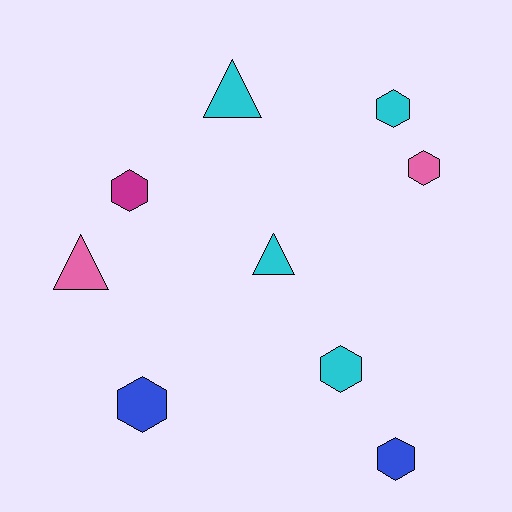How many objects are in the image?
There are 9 objects.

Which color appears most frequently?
Cyan, with 4 objects.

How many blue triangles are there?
There are no blue triangles.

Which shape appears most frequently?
Hexagon, with 6 objects.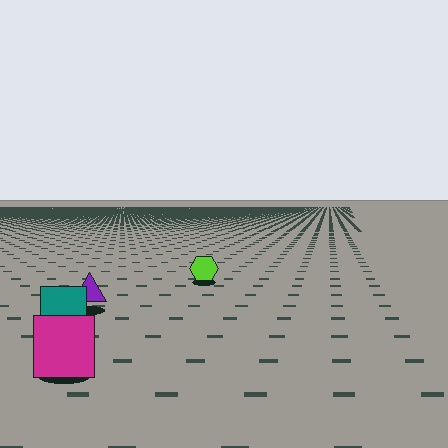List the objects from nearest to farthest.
From nearest to farthest: the magenta square, the teal square, the purple triangle, the lime hexagon.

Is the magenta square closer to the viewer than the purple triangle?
Yes. The magenta square is closer — you can tell from the texture gradient: the ground texture is coarser near it.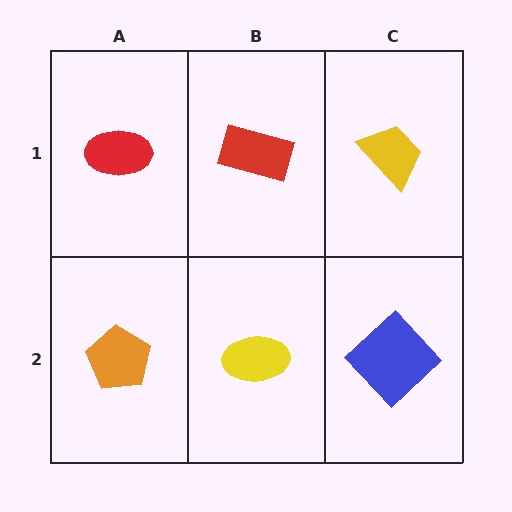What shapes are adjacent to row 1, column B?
A yellow ellipse (row 2, column B), a red ellipse (row 1, column A), a yellow trapezoid (row 1, column C).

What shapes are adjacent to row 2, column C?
A yellow trapezoid (row 1, column C), a yellow ellipse (row 2, column B).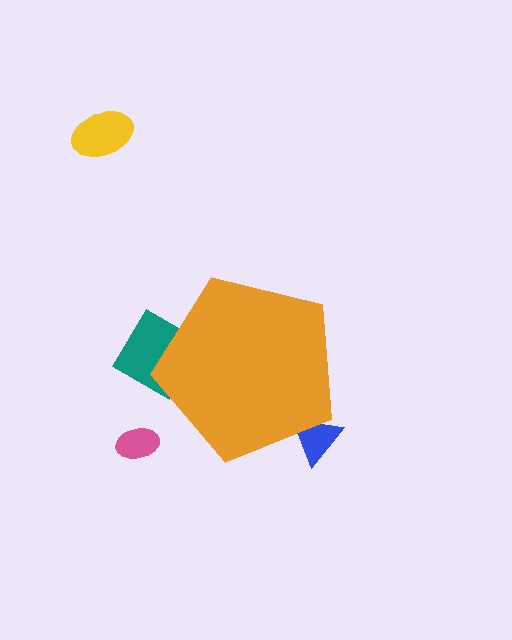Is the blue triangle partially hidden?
Yes, the blue triangle is partially hidden behind the orange pentagon.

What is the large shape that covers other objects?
An orange pentagon.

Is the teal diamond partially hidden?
Yes, the teal diamond is partially hidden behind the orange pentagon.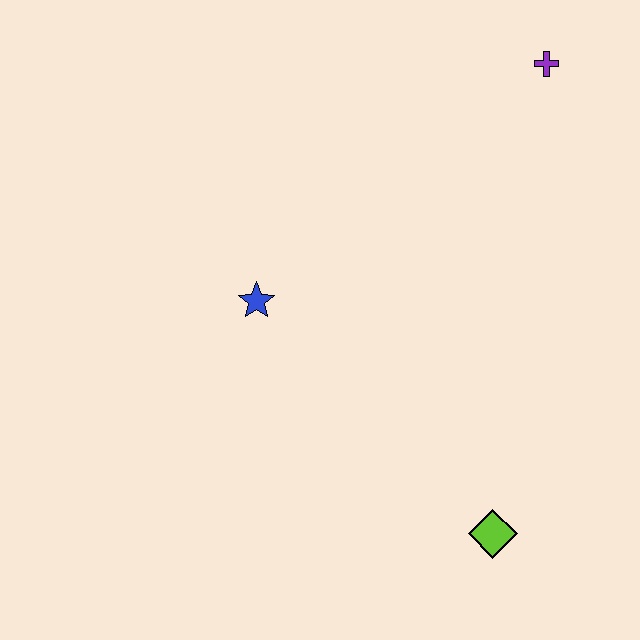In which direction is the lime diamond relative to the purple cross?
The lime diamond is below the purple cross.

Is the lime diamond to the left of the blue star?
No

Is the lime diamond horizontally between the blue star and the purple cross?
Yes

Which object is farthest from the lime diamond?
The purple cross is farthest from the lime diamond.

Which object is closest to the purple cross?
The blue star is closest to the purple cross.